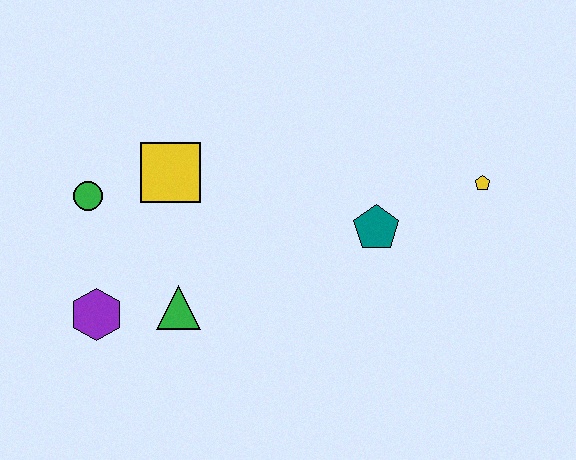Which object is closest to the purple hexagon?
The green triangle is closest to the purple hexagon.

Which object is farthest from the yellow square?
The yellow pentagon is farthest from the yellow square.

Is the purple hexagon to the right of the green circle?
Yes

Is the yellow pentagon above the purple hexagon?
Yes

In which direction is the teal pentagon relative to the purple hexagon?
The teal pentagon is to the right of the purple hexagon.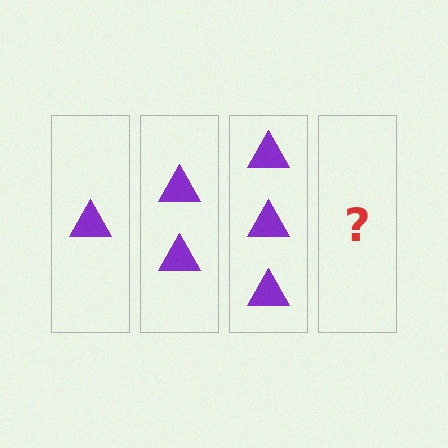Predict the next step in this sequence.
The next step is 4 triangles.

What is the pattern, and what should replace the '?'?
The pattern is that each step adds one more triangle. The '?' should be 4 triangles.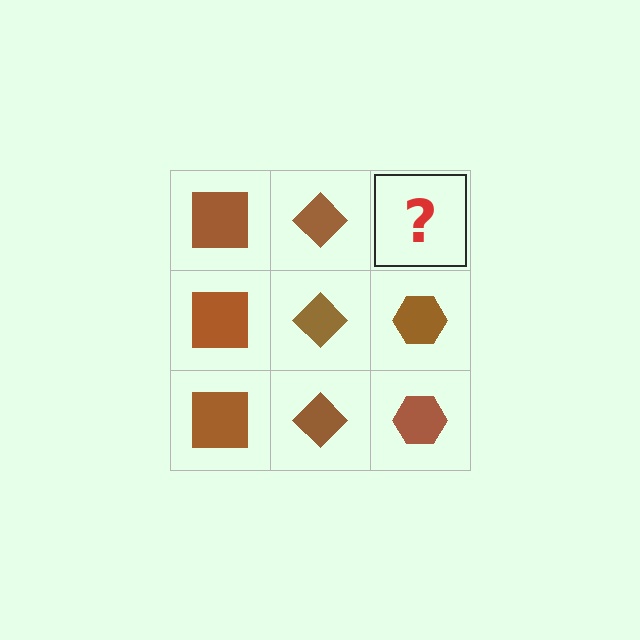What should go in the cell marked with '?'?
The missing cell should contain a brown hexagon.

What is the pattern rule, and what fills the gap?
The rule is that each column has a consistent shape. The gap should be filled with a brown hexagon.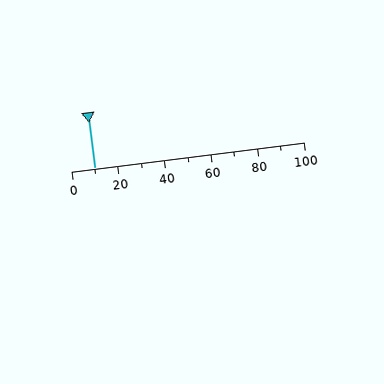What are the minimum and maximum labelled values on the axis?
The axis runs from 0 to 100.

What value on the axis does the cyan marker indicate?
The marker indicates approximately 10.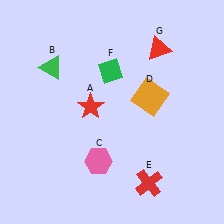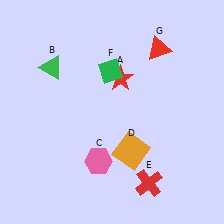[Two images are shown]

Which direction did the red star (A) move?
The red star (A) moved right.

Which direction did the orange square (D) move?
The orange square (D) moved down.